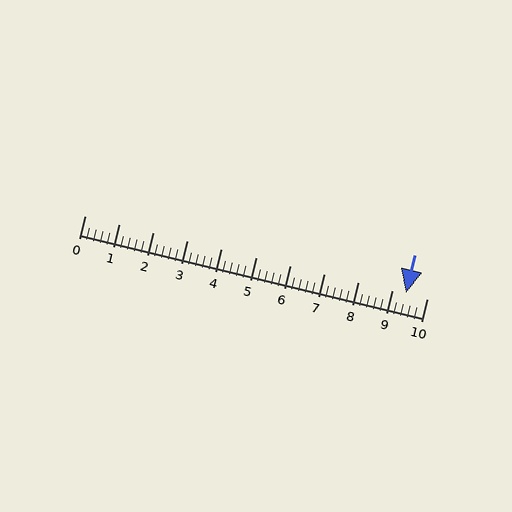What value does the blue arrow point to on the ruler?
The blue arrow points to approximately 9.4.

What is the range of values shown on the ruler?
The ruler shows values from 0 to 10.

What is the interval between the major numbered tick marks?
The major tick marks are spaced 1 units apart.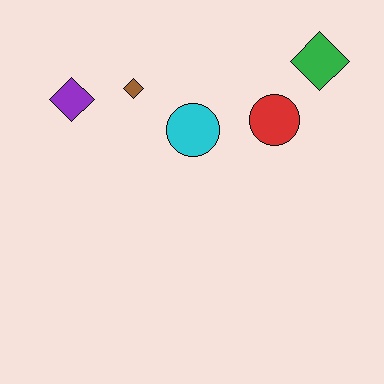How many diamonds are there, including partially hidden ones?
There are 3 diamonds.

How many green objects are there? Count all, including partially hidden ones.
There is 1 green object.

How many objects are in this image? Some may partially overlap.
There are 5 objects.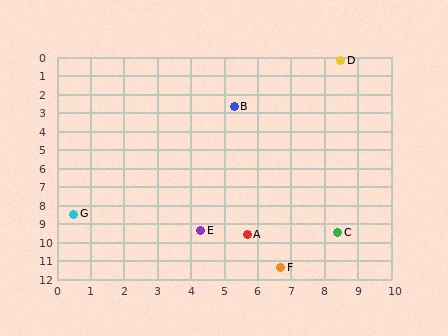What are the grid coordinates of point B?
Point B is at approximately (5.3, 2.7).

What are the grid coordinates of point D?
Point D is at approximately (8.5, 0.2).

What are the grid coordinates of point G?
Point G is at approximately (0.5, 8.5).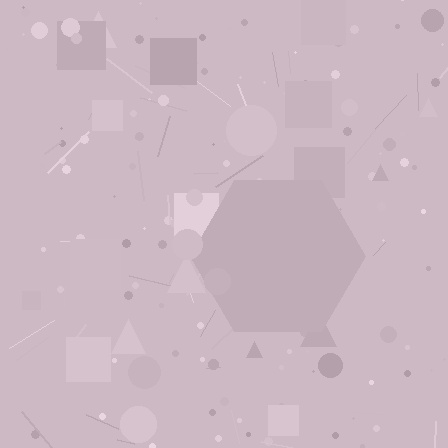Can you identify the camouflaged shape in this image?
The camouflaged shape is a hexagon.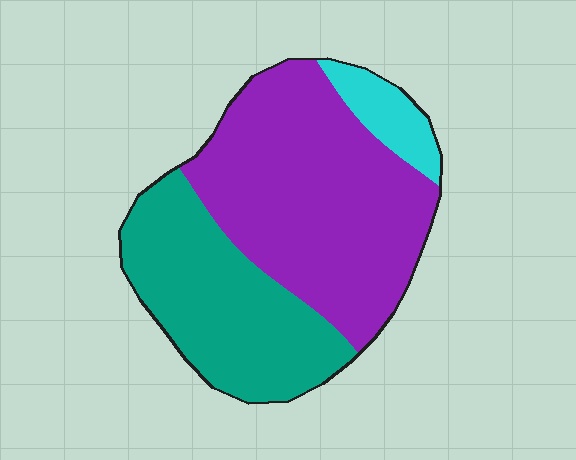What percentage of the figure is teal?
Teal covers about 35% of the figure.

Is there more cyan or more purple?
Purple.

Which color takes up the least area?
Cyan, at roughly 10%.